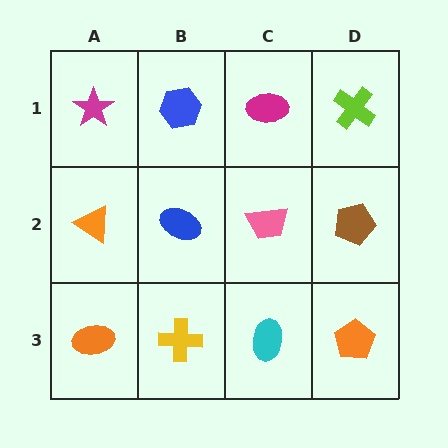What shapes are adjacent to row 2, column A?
A magenta star (row 1, column A), an orange ellipse (row 3, column A), a blue ellipse (row 2, column B).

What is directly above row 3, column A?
An orange triangle.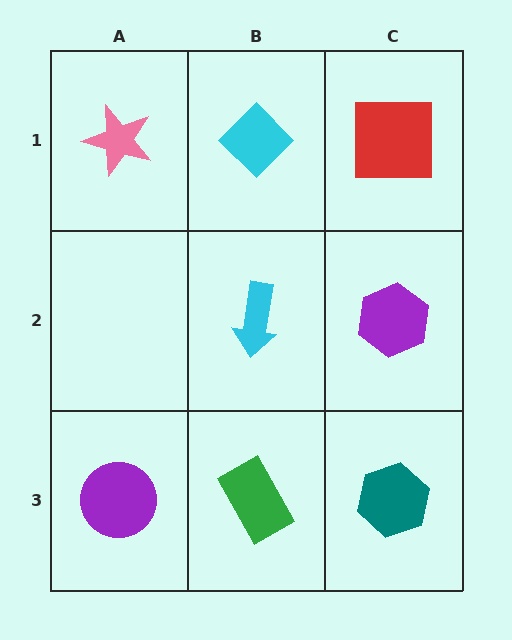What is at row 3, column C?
A teal hexagon.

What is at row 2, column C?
A purple hexagon.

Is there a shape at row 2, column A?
No, that cell is empty.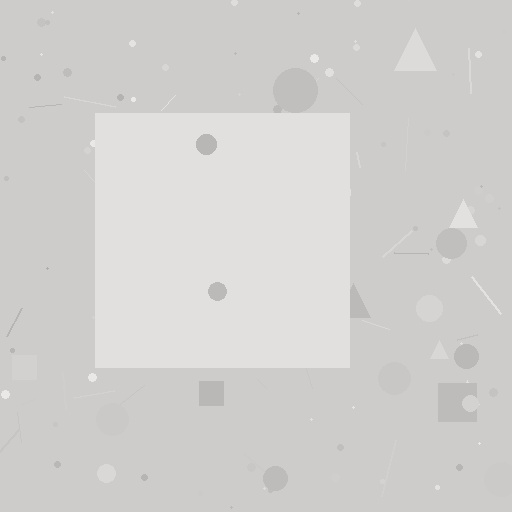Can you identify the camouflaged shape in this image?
The camouflaged shape is a square.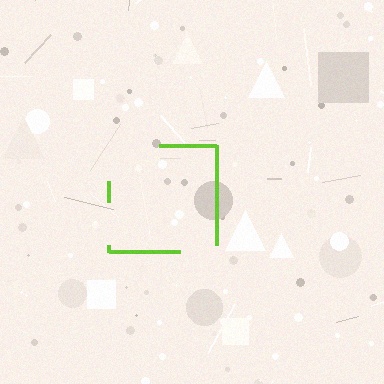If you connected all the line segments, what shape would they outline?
They would outline a square.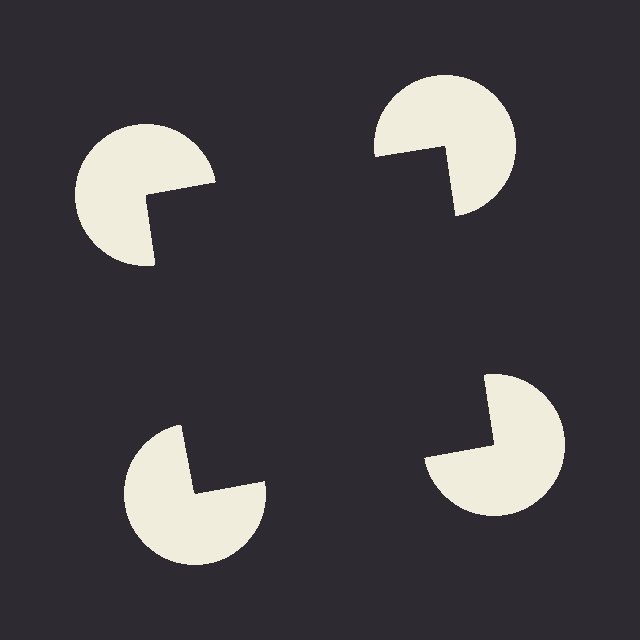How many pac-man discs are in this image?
There are 4 — one at each vertex of the illusory square.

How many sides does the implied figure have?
4 sides.